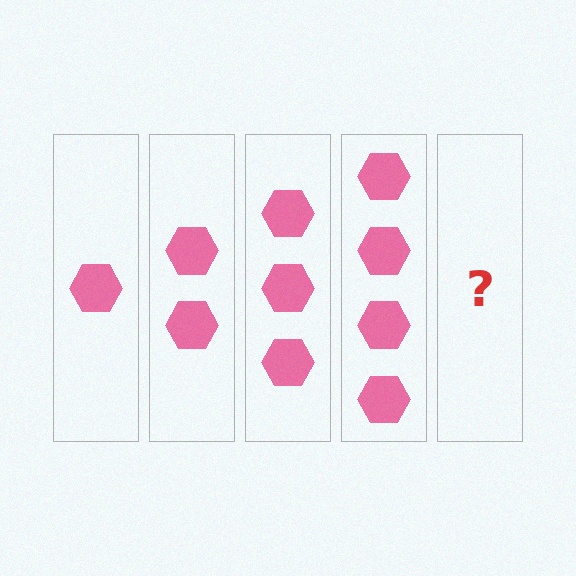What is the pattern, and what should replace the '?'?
The pattern is that each step adds one more hexagon. The '?' should be 5 hexagons.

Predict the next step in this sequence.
The next step is 5 hexagons.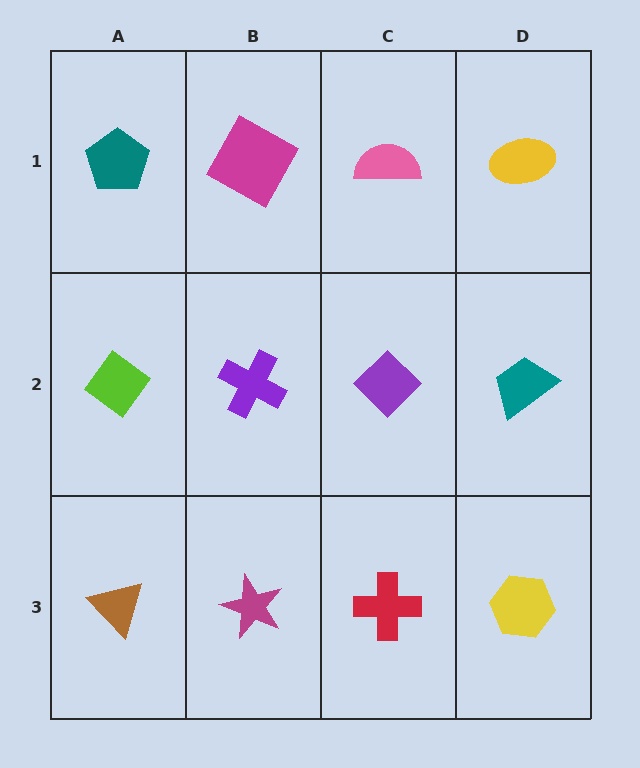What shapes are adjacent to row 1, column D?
A teal trapezoid (row 2, column D), a pink semicircle (row 1, column C).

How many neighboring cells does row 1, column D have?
2.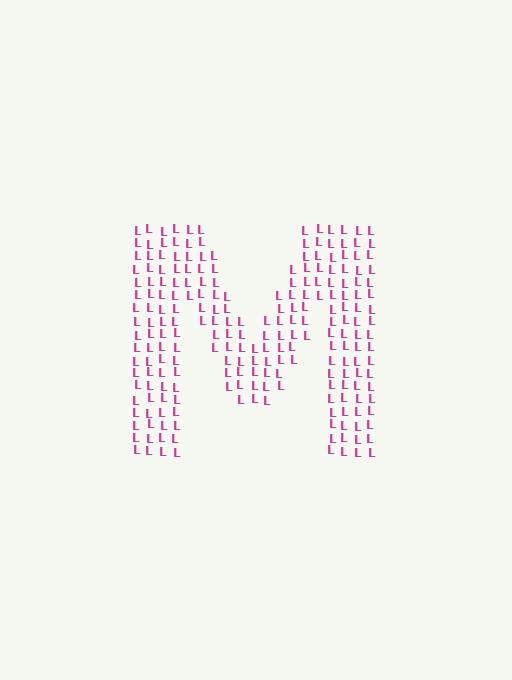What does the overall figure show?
The overall figure shows the letter M.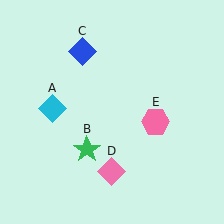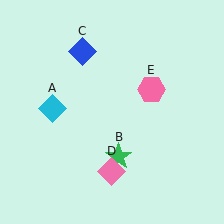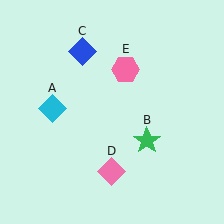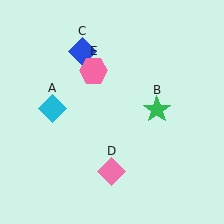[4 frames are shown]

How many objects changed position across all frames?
2 objects changed position: green star (object B), pink hexagon (object E).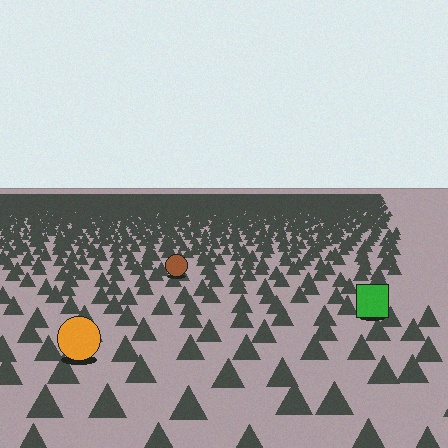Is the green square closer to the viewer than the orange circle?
No. The orange circle is closer — you can tell from the texture gradient: the ground texture is coarser near it.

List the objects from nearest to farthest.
From nearest to farthest: the orange circle, the green square, the brown circle.